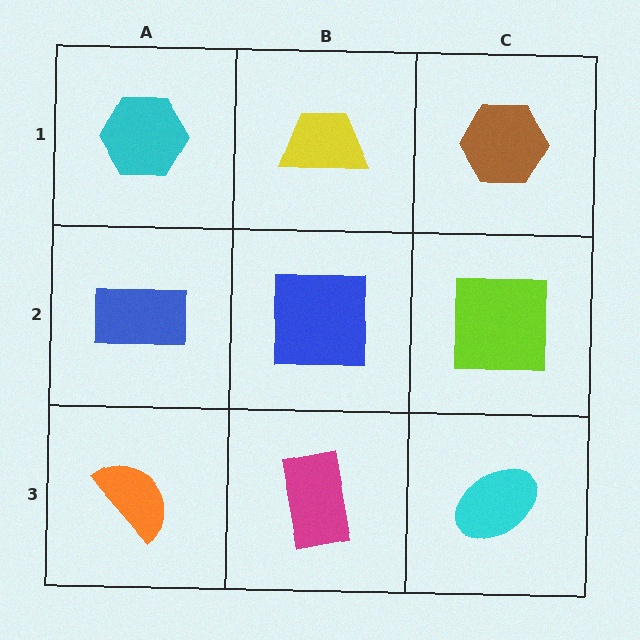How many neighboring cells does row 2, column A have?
3.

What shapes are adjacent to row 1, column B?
A blue square (row 2, column B), a cyan hexagon (row 1, column A), a brown hexagon (row 1, column C).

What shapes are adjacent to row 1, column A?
A blue rectangle (row 2, column A), a yellow trapezoid (row 1, column B).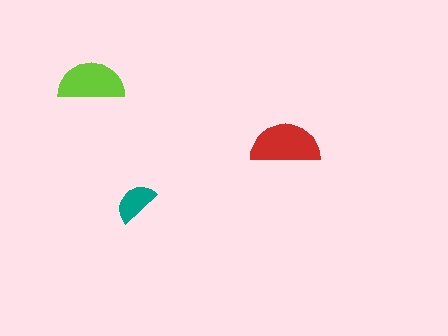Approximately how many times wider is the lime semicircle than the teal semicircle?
About 1.5 times wider.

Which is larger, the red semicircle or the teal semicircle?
The red one.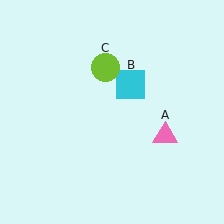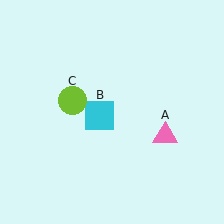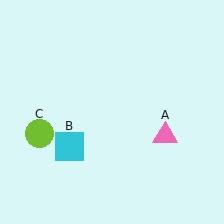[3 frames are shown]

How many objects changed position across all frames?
2 objects changed position: cyan square (object B), lime circle (object C).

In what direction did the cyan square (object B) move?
The cyan square (object B) moved down and to the left.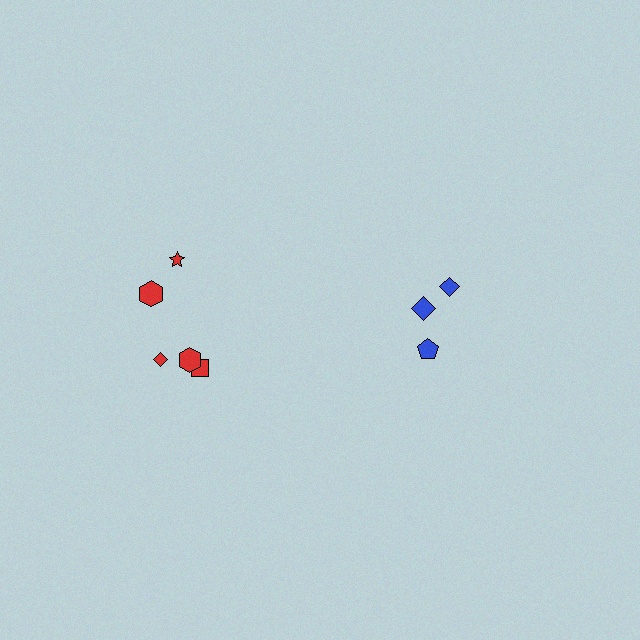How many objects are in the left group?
There are 5 objects.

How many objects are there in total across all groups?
There are 8 objects.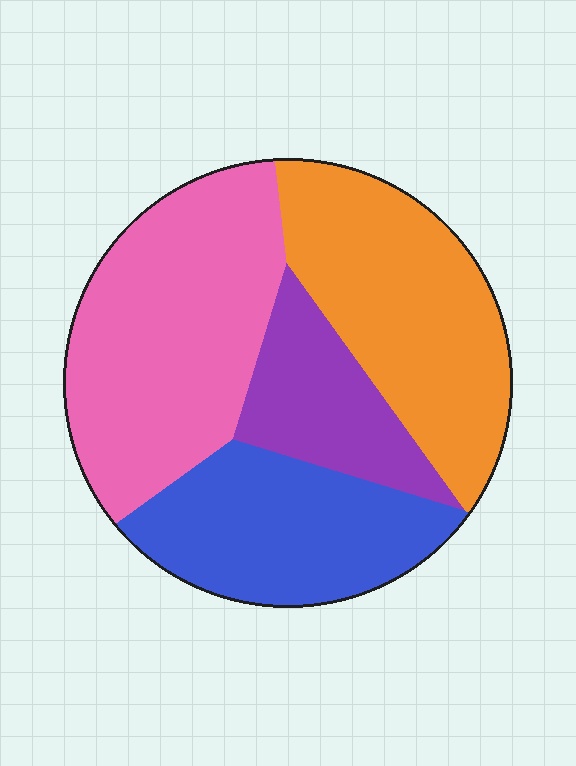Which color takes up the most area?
Pink, at roughly 35%.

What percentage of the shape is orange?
Orange takes up between a quarter and a half of the shape.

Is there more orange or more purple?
Orange.